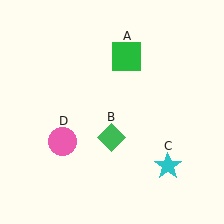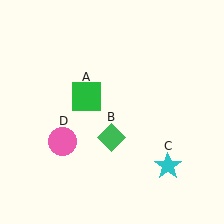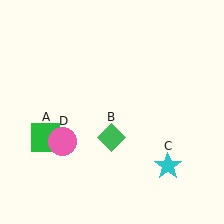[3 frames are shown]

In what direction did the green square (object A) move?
The green square (object A) moved down and to the left.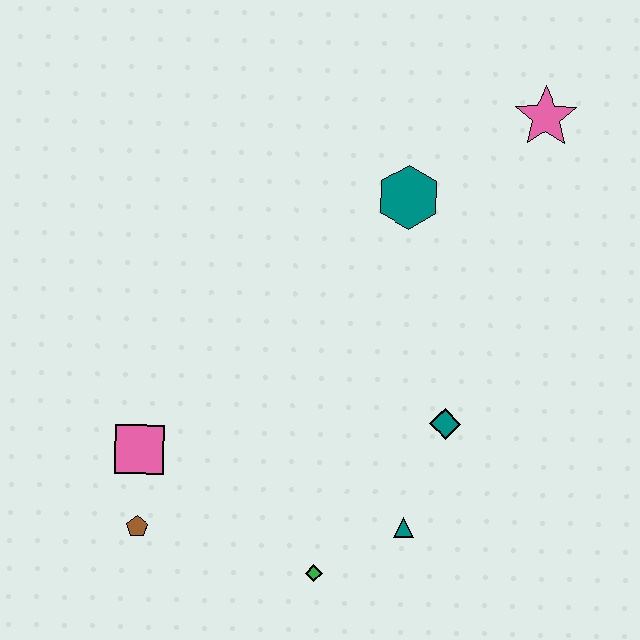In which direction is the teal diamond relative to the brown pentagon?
The teal diamond is to the right of the brown pentagon.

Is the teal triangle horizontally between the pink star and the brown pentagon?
Yes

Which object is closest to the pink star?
The teal hexagon is closest to the pink star.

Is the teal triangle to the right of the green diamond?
Yes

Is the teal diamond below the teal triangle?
No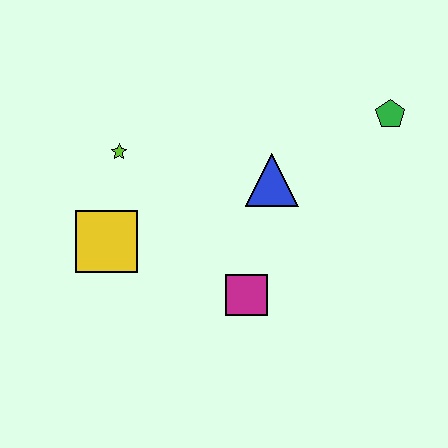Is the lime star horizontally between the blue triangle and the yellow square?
Yes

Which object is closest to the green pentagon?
The blue triangle is closest to the green pentagon.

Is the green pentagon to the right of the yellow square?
Yes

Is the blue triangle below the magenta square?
No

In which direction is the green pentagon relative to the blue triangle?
The green pentagon is to the right of the blue triangle.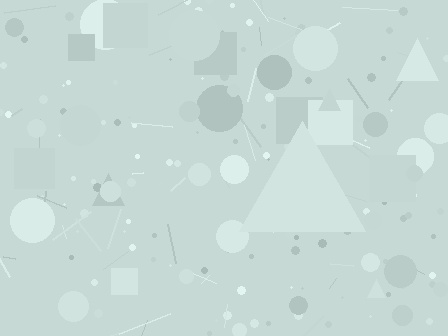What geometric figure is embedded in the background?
A triangle is embedded in the background.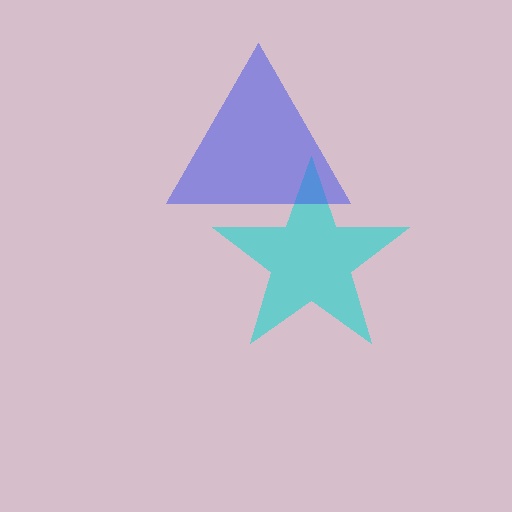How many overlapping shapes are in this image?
There are 2 overlapping shapes in the image.